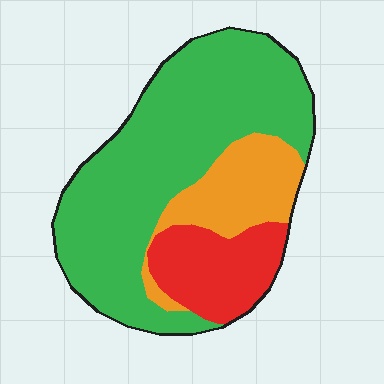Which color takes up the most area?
Green, at roughly 65%.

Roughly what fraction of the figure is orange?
Orange covers around 20% of the figure.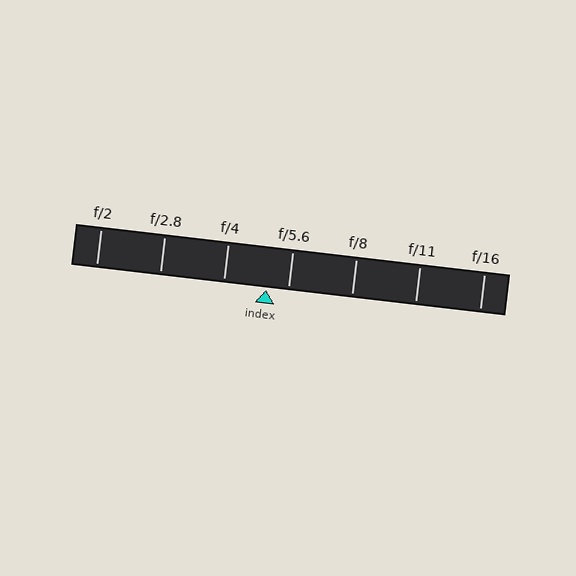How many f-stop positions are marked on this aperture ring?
There are 7 f-stop positions marked.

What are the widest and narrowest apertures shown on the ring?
The widest aperture shown is f/2 and the narrowest is f/16.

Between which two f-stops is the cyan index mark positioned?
The index mark is between f/4 and f/5.6.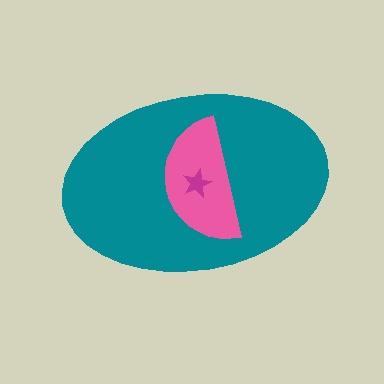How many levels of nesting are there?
3.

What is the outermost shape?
The teal ellipse.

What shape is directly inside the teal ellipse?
The pink semicircle.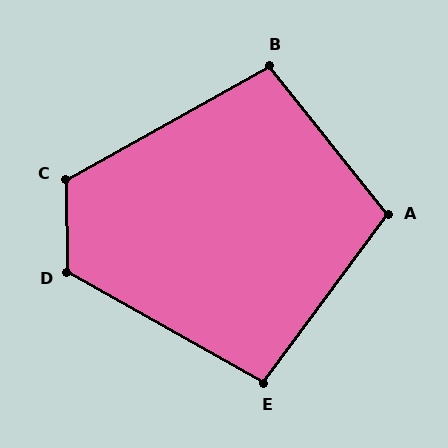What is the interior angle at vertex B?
Approximately 99 degrees (obtuse).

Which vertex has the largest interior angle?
D, at approximately 120 degrees.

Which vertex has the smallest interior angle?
E, at approximately 97 degrees.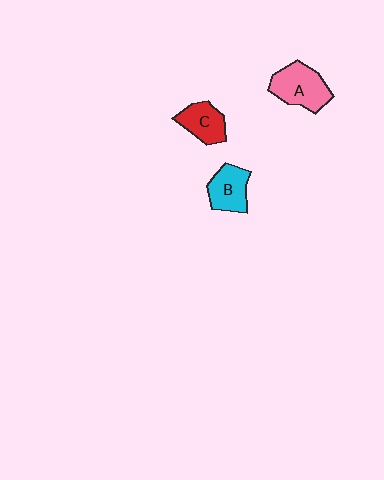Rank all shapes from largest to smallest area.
From largest to smallest: A (pink), B (cyan), C (red).